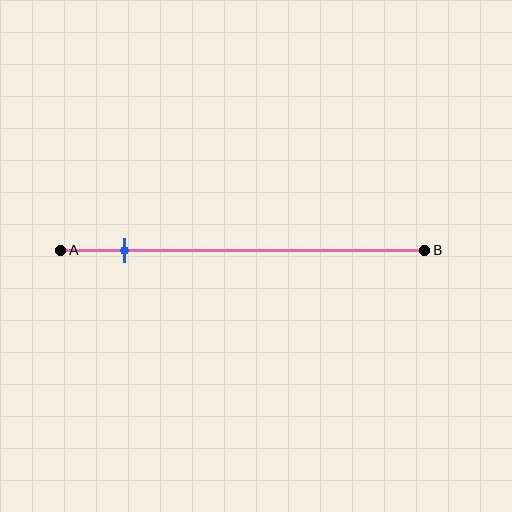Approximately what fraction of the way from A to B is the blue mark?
The blue mark is approximately 20% of the way from A to B.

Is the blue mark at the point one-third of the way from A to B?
No, the mark is at about 20% from A, not at the 33% one-third point.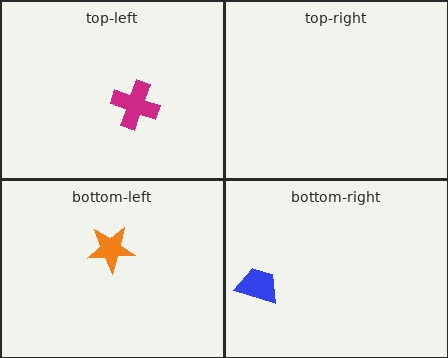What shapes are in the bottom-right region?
The blue trapezoid.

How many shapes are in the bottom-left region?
1.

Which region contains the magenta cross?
The top-left region.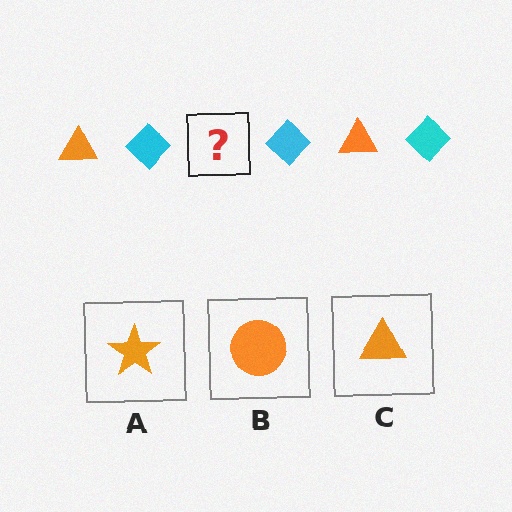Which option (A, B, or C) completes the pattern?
C.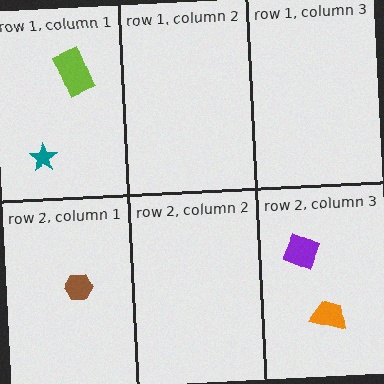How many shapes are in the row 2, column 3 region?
2.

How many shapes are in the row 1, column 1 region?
2.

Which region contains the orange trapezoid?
The row 2, column 3 region.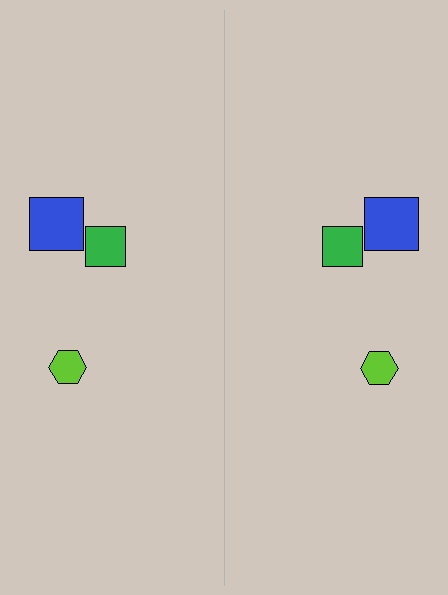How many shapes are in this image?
There are 6 shapes in this image.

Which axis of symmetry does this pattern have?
The pattern has a vertical axis of symmetry running through the center of the image.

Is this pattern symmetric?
Yes, this pattern has bilateral (reflection) symmetry.